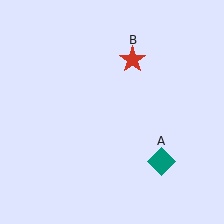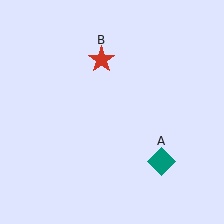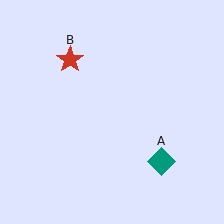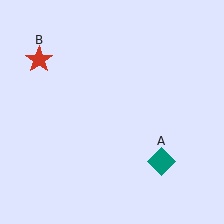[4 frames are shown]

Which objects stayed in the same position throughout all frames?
Teal diamond (object A) remained stationary.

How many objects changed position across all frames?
1 object changed position: red star (object B).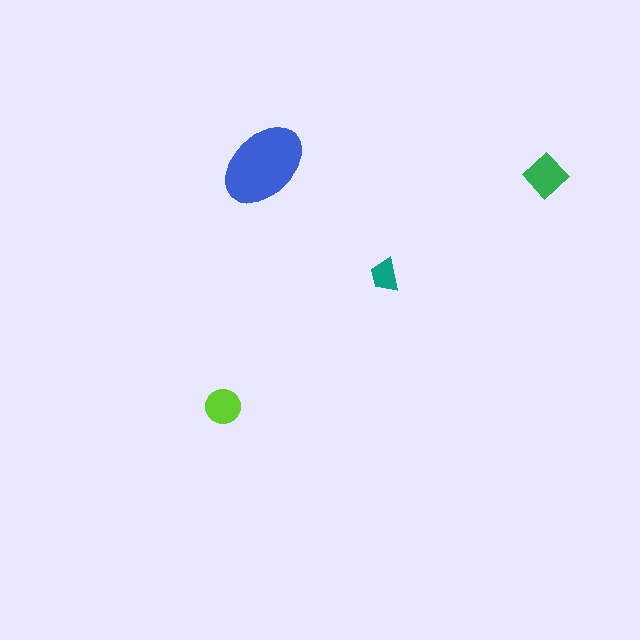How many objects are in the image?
There are 4 objects in the image.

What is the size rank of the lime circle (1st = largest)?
3rd.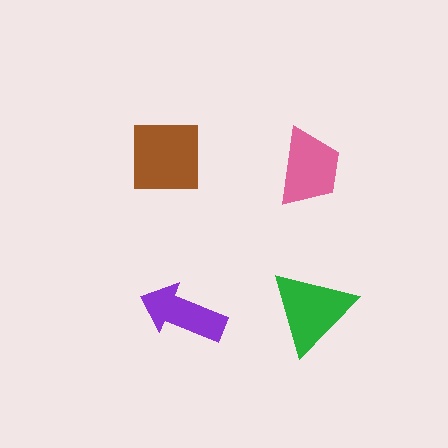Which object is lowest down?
The purple arrow is bottommost.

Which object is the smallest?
The purple arrow.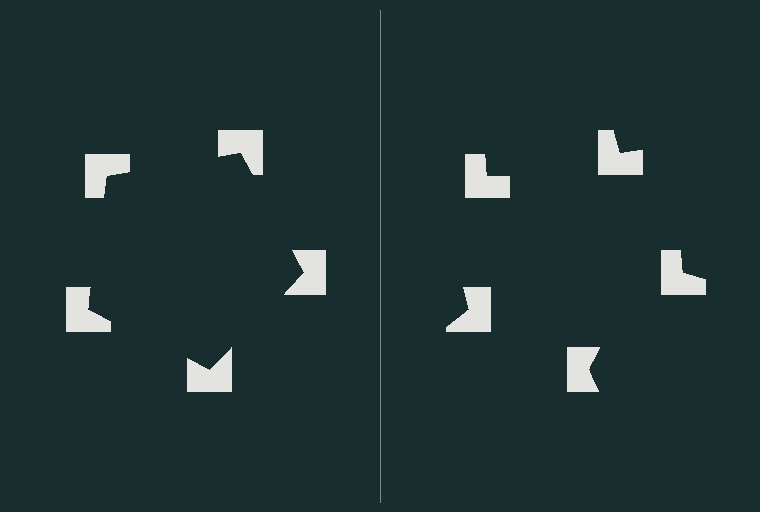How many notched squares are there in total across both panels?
10 — 5 on each side.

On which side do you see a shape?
An illusory pentagon appears on the left side. On the right side the wedge cuts are rotated, so no coherent shape forms.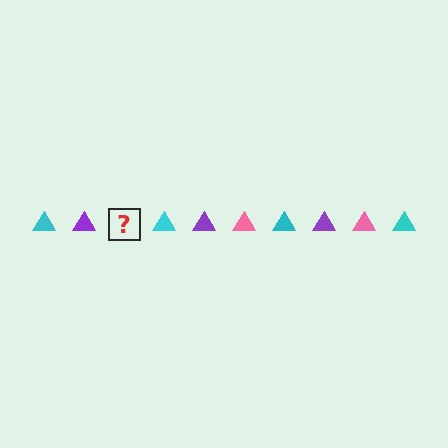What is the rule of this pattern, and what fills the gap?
The rule is that the pattern cycles through cyan, purple, pink triangles. The gap should be filled with a pink triangle.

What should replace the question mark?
The question mark should be replaced with a pink triangle.